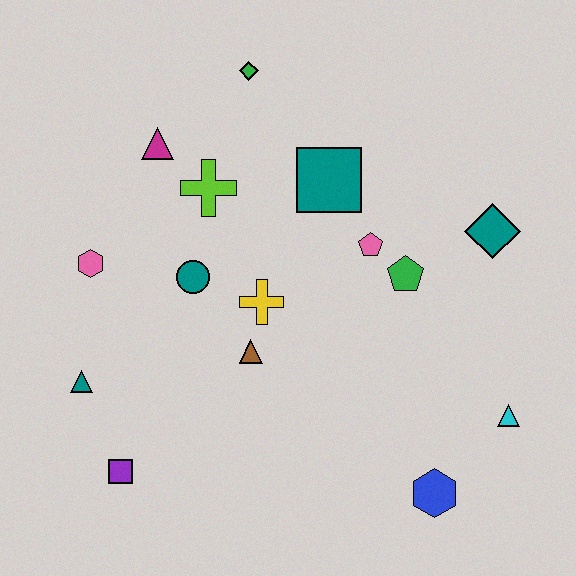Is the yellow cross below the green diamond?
Yes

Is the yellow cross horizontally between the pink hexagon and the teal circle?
No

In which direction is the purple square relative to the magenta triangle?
The purple square is below the magenta triangle.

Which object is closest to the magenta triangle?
The lime cross is closest to the magenta triangle.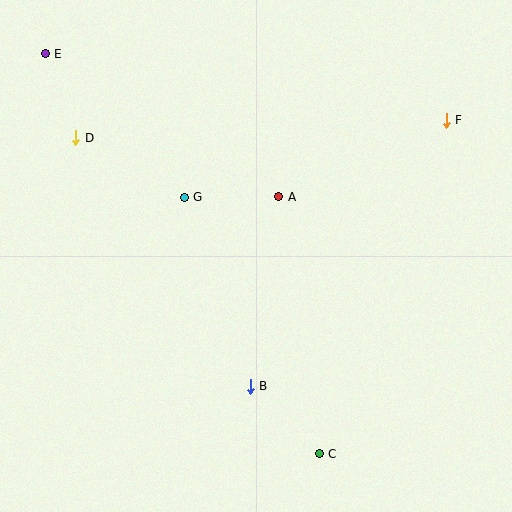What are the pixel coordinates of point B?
Point B is at (250, 386).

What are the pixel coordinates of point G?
Point G is at (184, 197).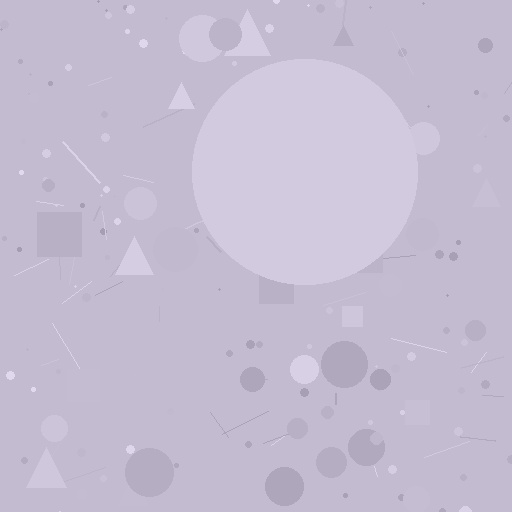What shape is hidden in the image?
A circle is hidden in the image.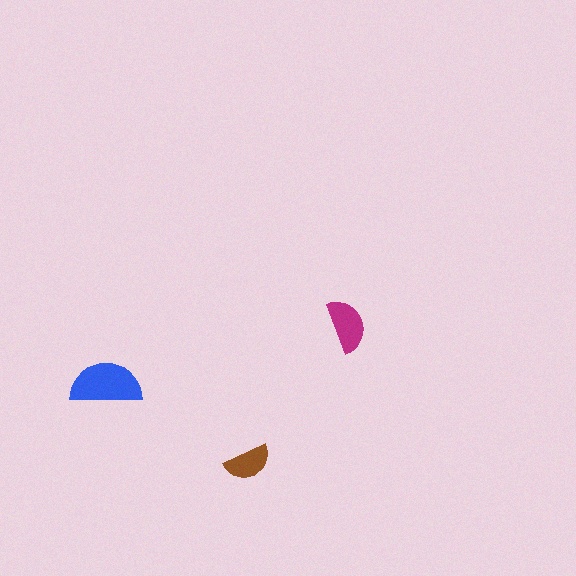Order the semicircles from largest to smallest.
the blue one, the magenta one, the brown one.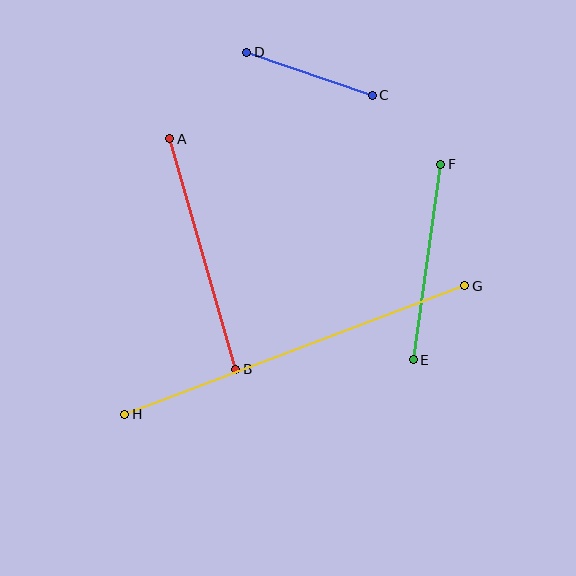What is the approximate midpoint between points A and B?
The midpoint is at approximately (203, 254) pixels.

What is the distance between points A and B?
The distance is approximately 240 pixels.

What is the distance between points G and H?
The distance is approximately 364 pixels.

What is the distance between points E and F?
The distance is approximately 198 pixels.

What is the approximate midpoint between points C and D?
The midpoint is at approximately (309, 74) pixels.